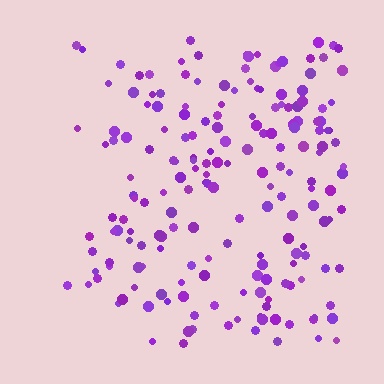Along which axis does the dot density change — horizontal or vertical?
Horizontal.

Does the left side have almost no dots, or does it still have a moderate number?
Still a moderate number, just noticeably fewer than the right.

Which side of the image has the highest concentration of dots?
The right.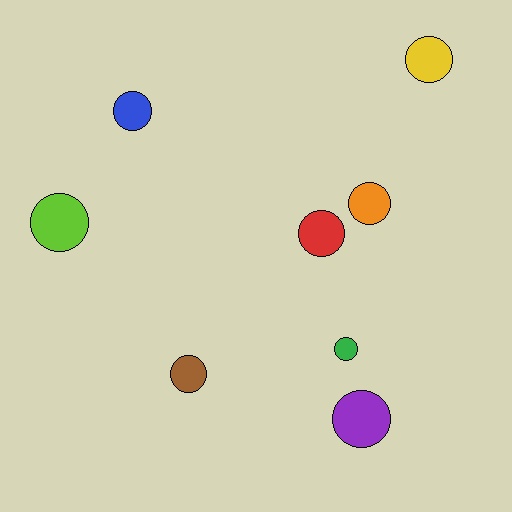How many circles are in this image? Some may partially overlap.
There are 8 circles.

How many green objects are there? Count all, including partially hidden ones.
There is 1 green object.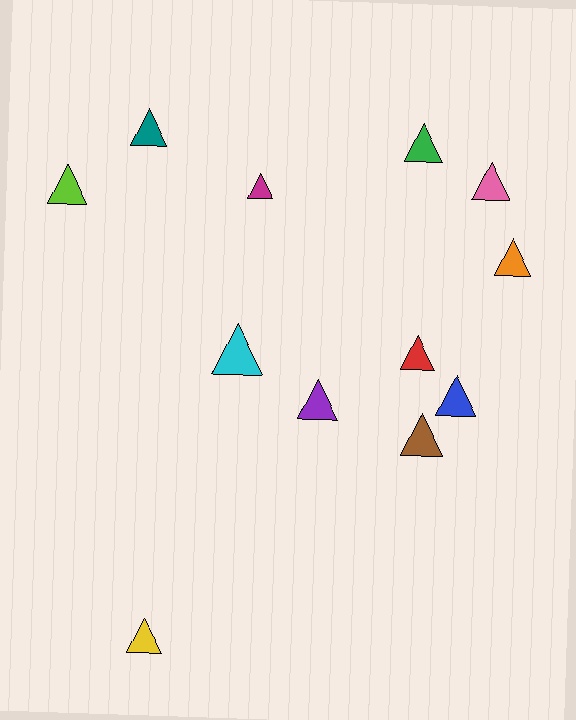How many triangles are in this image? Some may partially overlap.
There are 12 triangles.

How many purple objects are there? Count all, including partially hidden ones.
There is 1 purple object.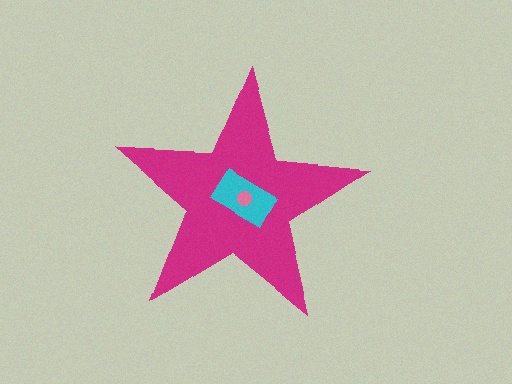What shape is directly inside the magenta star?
The cyan rectangle.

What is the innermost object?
The pink circle.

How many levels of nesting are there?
3.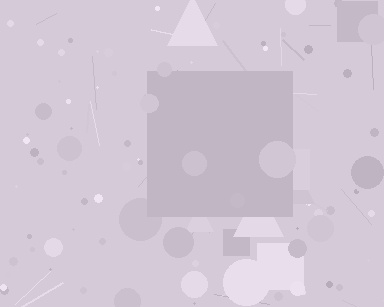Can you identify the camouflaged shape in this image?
The camouflaged shape is a square.